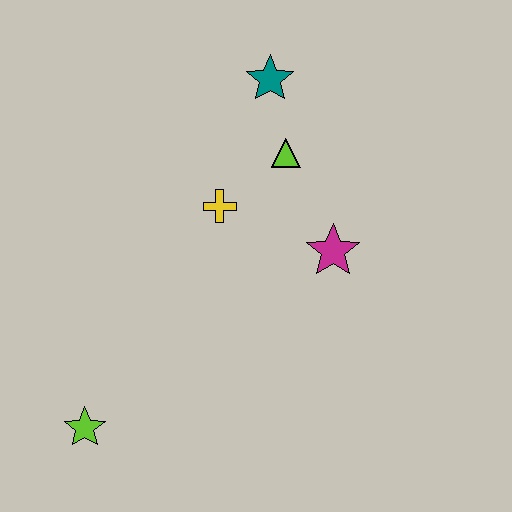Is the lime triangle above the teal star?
No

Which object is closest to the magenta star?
The lime triangle is closest to the magenta star.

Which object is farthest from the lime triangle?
The lime star is farthest from the lime triangle.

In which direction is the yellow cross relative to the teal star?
The yellow cross is below the teal star.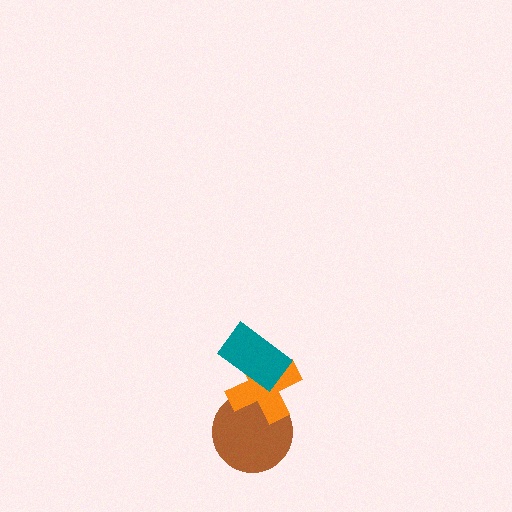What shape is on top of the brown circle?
The orange cross is on top of the brown circle.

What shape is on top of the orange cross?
The teal rectangle is on top of the orange cross.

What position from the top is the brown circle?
The brown circle is 3rd from the top.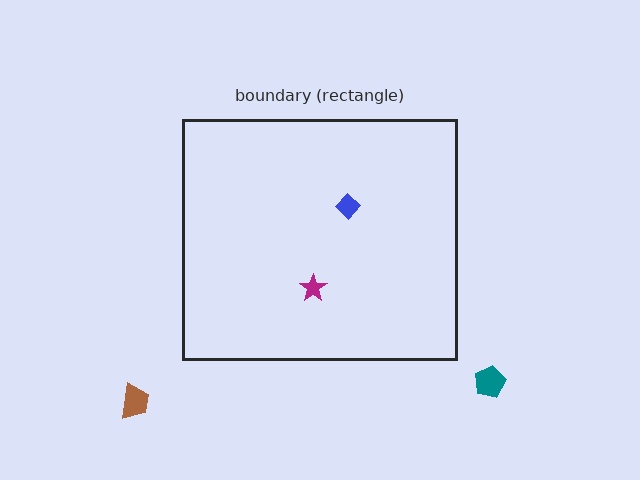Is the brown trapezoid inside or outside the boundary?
Outside.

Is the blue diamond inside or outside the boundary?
Inside.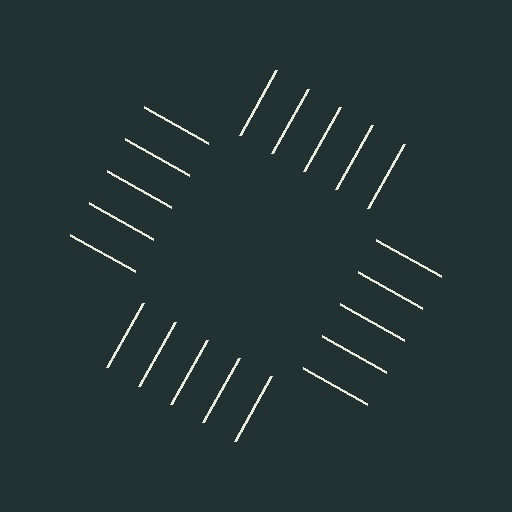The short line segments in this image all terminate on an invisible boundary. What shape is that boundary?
An illusory square — the line segments terminate on its edges but no continuous stroke is drawn.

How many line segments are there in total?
20 — 5 along each of the 4 edges.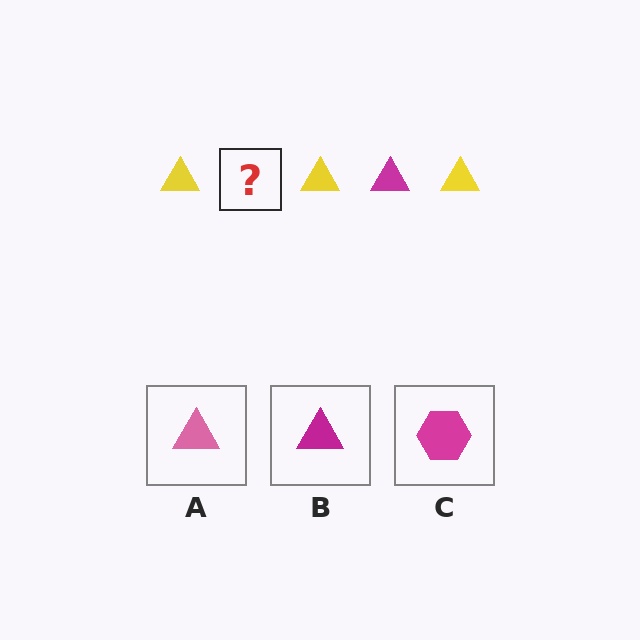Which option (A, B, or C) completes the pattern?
B.